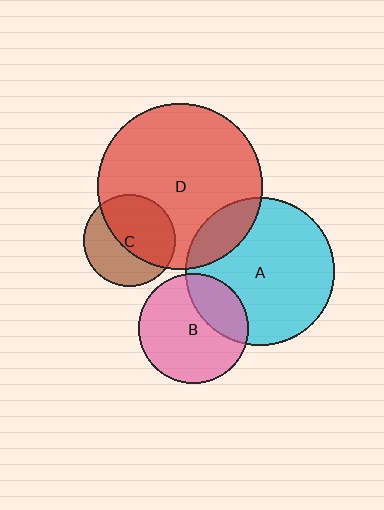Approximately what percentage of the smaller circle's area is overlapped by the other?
Approximately 55%.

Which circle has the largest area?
Circle D (red).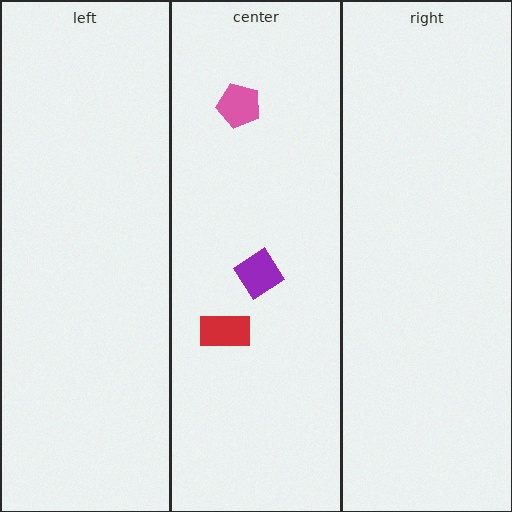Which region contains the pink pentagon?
The center region.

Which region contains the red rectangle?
The center region.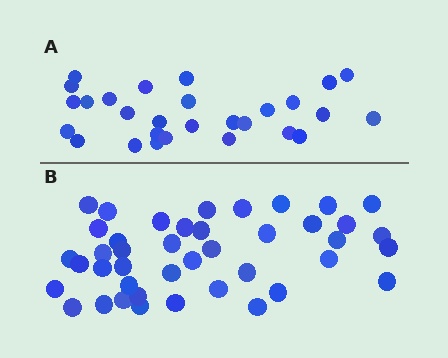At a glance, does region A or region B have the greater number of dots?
Region B (the bottom region) has more dots.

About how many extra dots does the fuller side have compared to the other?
Region B has approximately 15 more dots than region A.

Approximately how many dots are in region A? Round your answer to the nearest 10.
About 30 dots. (The exact count is 28, which rounds to 30.)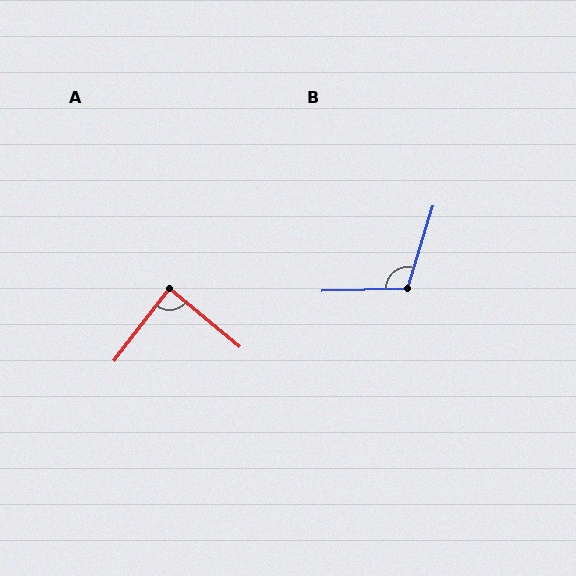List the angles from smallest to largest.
A (88°), B (109°).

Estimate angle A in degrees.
Approximately 88 degrees.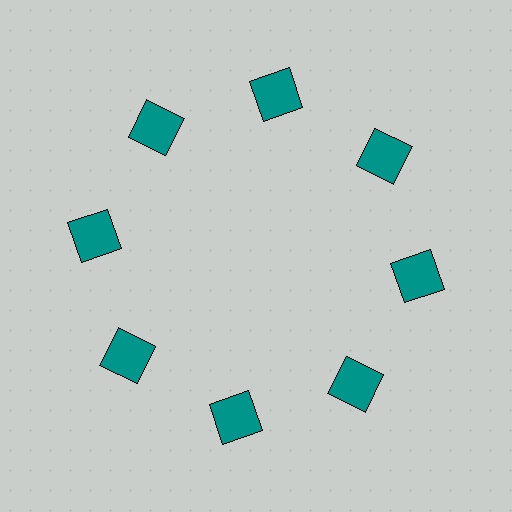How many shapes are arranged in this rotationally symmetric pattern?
There are 8 shapes, arranged in 8 groups of 1.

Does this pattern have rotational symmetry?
Yes, this pattern has 8-fold rotational symmetry. It looks the same after rotating 45 degrees around the center.